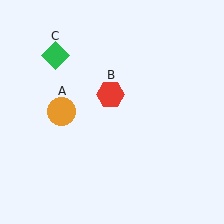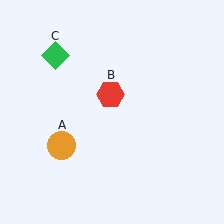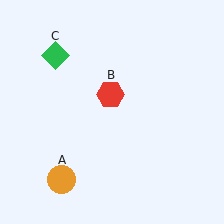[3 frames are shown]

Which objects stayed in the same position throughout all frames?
Red hexagon (object B) and green diamond (object C) remained stationary.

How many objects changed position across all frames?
1 object changed position: orange circle (object A).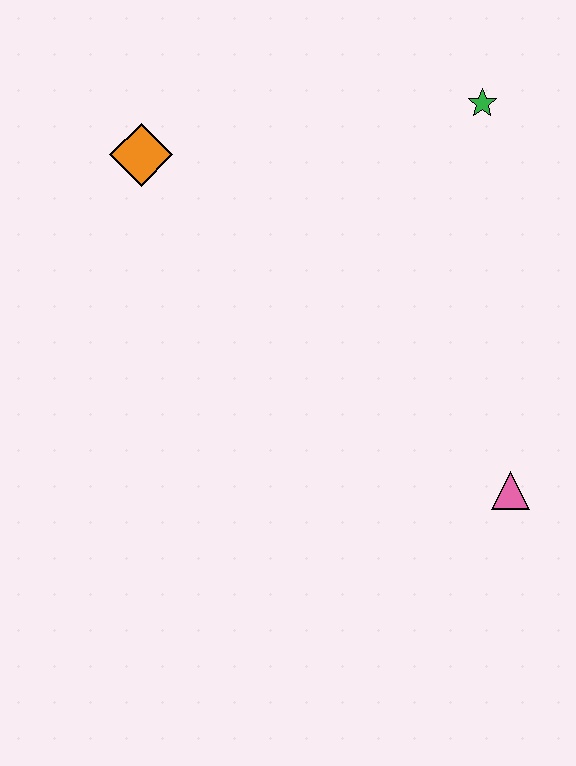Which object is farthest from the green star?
The pink triangle is farthest from the green star.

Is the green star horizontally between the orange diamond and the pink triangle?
Yes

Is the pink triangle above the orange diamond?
No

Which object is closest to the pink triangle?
The green star is closest to the pink triangle.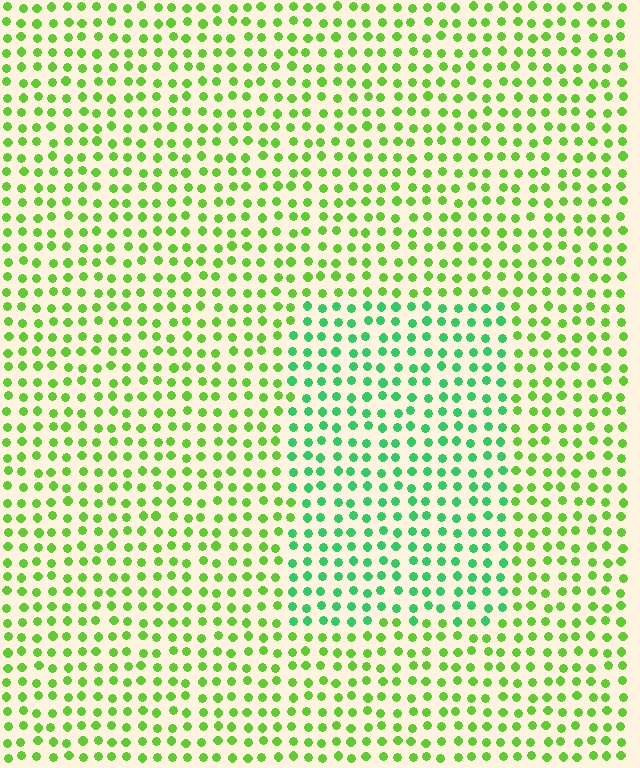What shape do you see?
I see a rectangle.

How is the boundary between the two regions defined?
The boundary is defined purely by a slight shift in hue (about 36 degrees). Spacing, size, and orientation are identical on both sides.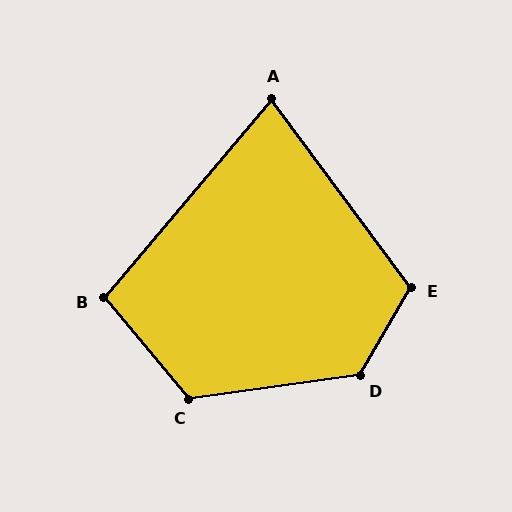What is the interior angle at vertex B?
Approximately 100 degrees (obtuse).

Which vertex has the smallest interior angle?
A, at approximately 77 degrees.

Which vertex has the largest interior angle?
D, at approximately 128 degrees.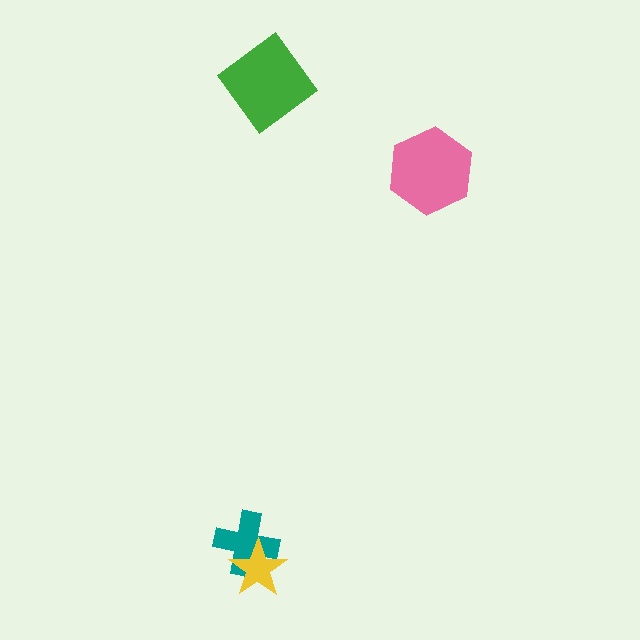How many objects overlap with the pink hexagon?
0 objects overlap with the pink hexagon.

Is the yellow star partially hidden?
No, no other shape covers it.